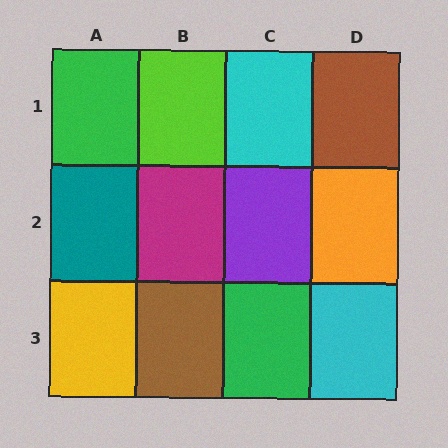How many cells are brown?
2 cells are brown.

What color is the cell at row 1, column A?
Green.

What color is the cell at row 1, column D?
Brown.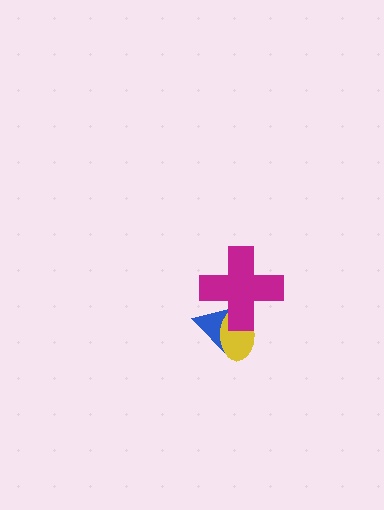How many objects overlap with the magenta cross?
2 objects overlap with the magenta cross.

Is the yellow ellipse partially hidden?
Yes, it is partially covered by another shape.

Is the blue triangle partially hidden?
Yes, it is partially covered by another shape.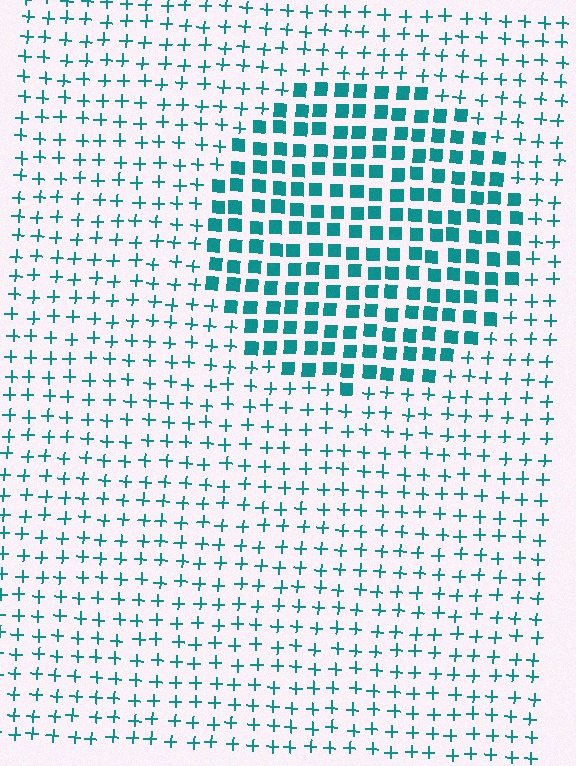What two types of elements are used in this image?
The image uses squares inside the circle region and plus signs outside it.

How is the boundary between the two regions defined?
The boundary is defined by a change in element shape: squares inside vs. plus signs outside. All elements share the same color and spacing.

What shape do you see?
I see a circle.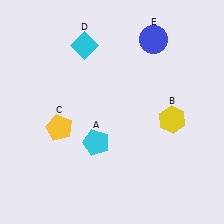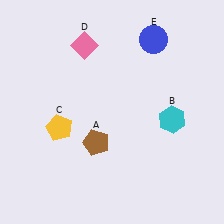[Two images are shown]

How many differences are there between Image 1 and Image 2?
There are 3 differences between the two images.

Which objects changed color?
A changed from cyan to brown. B changed from yellow to cyan. D changed from cyan to pink.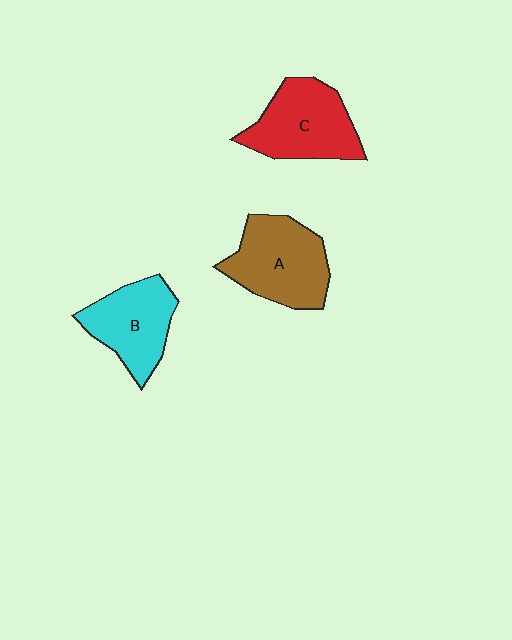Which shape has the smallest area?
Shape B (cyan).